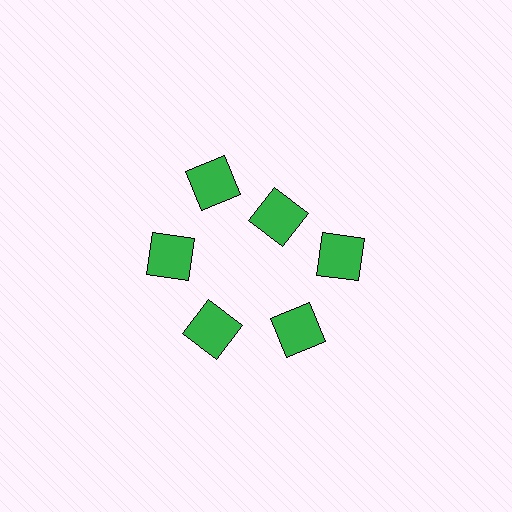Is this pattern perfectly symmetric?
No. The 6 green squares are arranged in a ring, but one element near the 1 o'clock position is pulled inward toward the center, breaking the 6-fold rotational symmetry.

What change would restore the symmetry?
The symmetry would be restored by moving it outward, back onto the ring so that all 6 squares sit at equal angles and equal distance from the center.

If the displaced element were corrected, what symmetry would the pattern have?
It would have 6-fold rotational symmetry — the pattern would map onto itself every 60 degrees.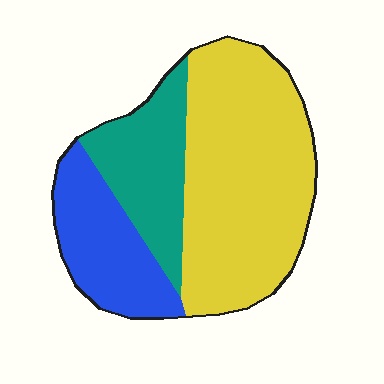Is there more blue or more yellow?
Yellow.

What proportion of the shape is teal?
Teal takes up about one fifth (1/5) of the shape.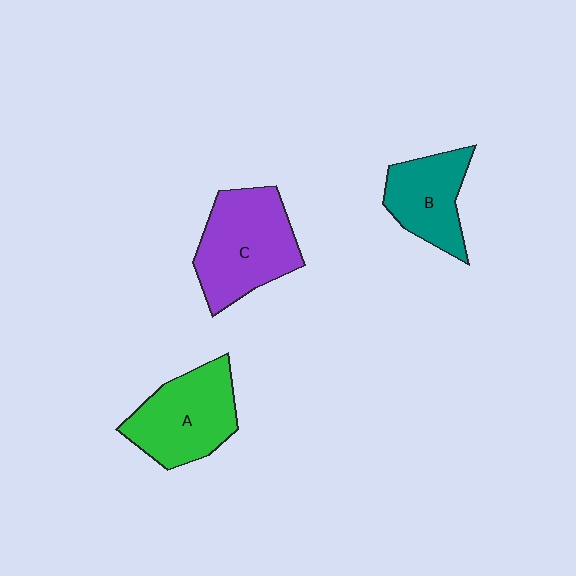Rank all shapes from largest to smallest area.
From largest to smallest: C (purple), A (green), B (teal).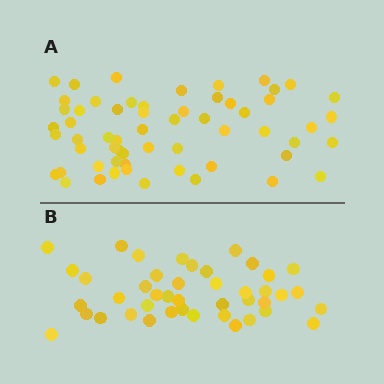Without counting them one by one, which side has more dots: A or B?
Region A (the top region) has more dots.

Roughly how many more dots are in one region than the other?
Region A has approximately 15 more dots than region B.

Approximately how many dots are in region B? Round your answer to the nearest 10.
About 40 dots. (The exact count is 43, which rounds to 40.)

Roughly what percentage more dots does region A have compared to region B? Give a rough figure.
About 35% more.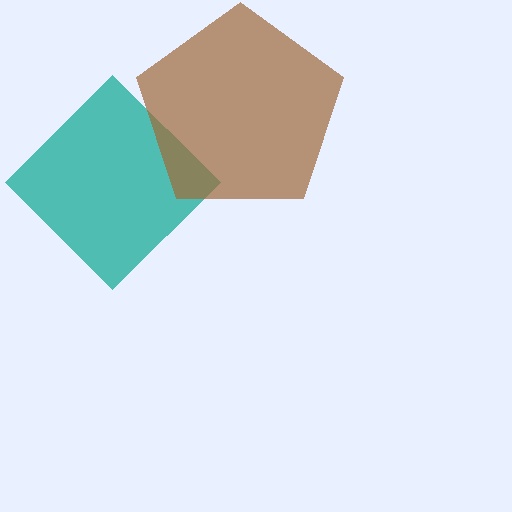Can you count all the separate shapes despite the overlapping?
Yes, there are 2 separate shapes.